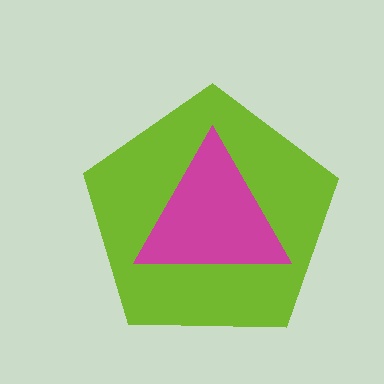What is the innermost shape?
The magenta triangle.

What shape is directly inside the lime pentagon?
The magenta triangle.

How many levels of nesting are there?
2.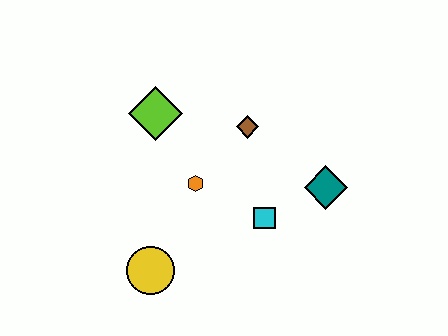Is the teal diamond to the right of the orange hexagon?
Yes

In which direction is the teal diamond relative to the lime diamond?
The teal diamond is to the right of the lime diamond.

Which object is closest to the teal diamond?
The cyan square is closest to the teal diamond.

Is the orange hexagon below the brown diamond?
Yes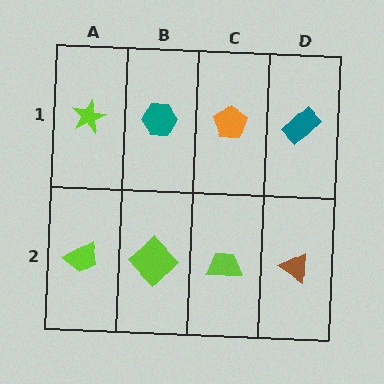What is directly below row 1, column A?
A lime trapezoid.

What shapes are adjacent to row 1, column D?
A brown triangle (row 2, column D), an orange pentagon (row 1, column C).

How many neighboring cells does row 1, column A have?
2.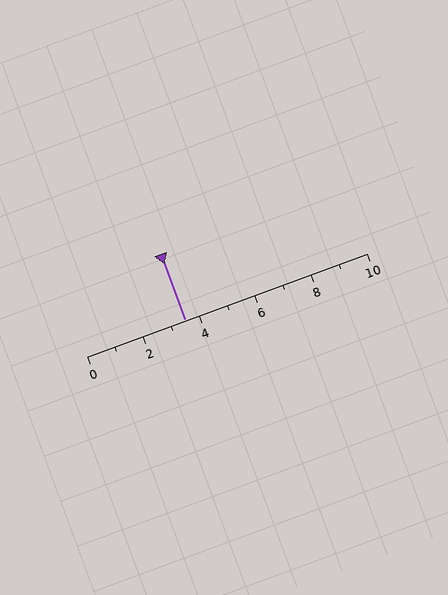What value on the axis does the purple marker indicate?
The marker indicates approximately 3.5.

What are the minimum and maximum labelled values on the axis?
The axis runs from 0 to 10.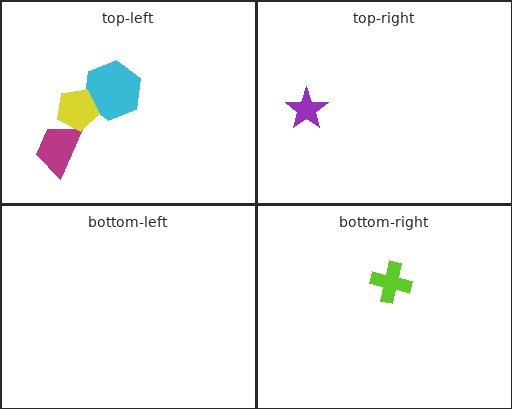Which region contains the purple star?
The top-right region.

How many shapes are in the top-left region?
3.